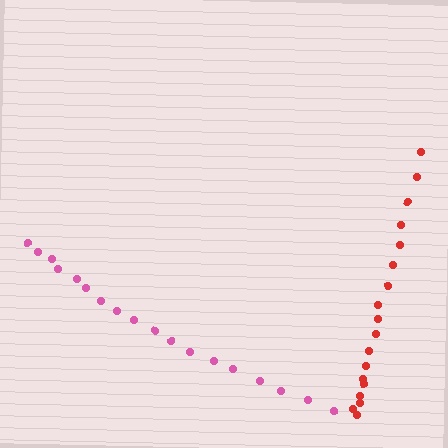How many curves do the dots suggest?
There are 2 distinct paths.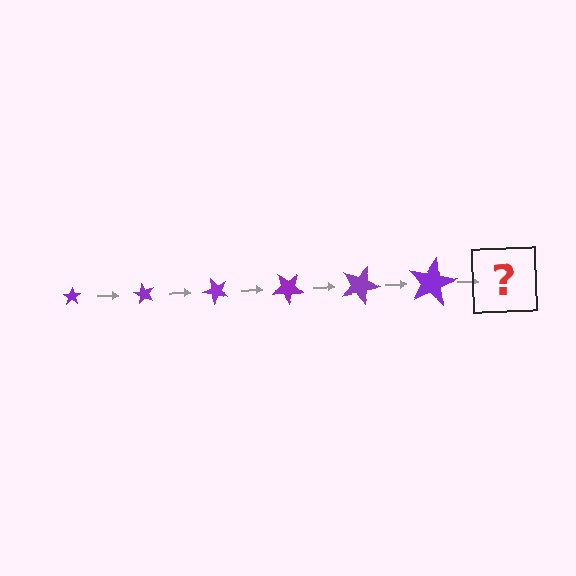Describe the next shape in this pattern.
It should be a star, larger than the previous one and rotated 360 degrees from the start.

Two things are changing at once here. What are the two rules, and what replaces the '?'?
The two rules are that the star grows larger each step and it rotates 60 degrees each step. The '?' should be a star, larger than the previous one and rotated 360 degrees from the start.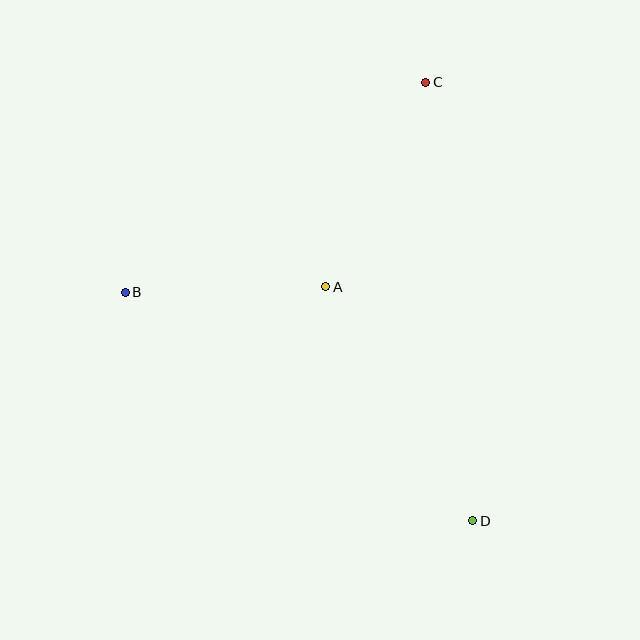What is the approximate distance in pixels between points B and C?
The distance between B and C is approximately 367 pixels.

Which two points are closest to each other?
Points A and B are closest to each other.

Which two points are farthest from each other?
Points C and D are farthest from each other.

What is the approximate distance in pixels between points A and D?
The distance between A and D is approximately 276 pixels.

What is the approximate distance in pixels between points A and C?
The distance between A and C is approximately 228 pixels.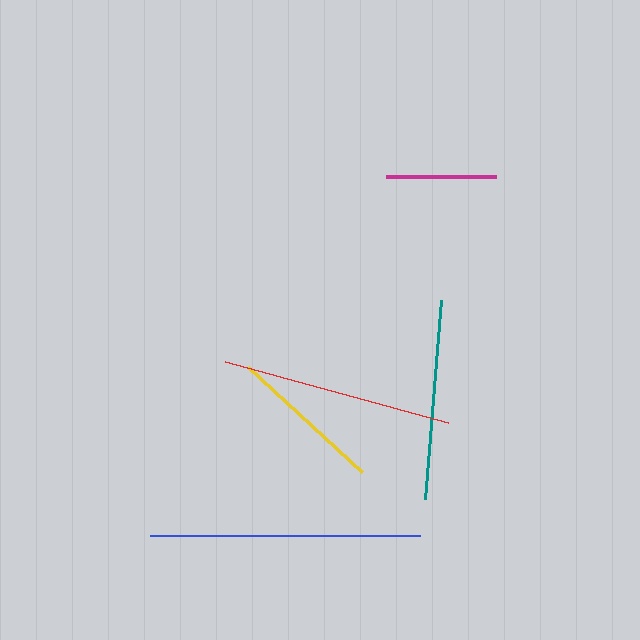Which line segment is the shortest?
The magenta line is the shortest at approximately 110 pixels.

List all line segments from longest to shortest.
From longest to shortest: blue, red, teal, yellow, magenta.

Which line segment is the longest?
The blue line is the longest at approximately 270 pixels.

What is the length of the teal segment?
The teal segment is approximately 199 pixels long.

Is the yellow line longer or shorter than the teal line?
The teal line is longer than the yellow line.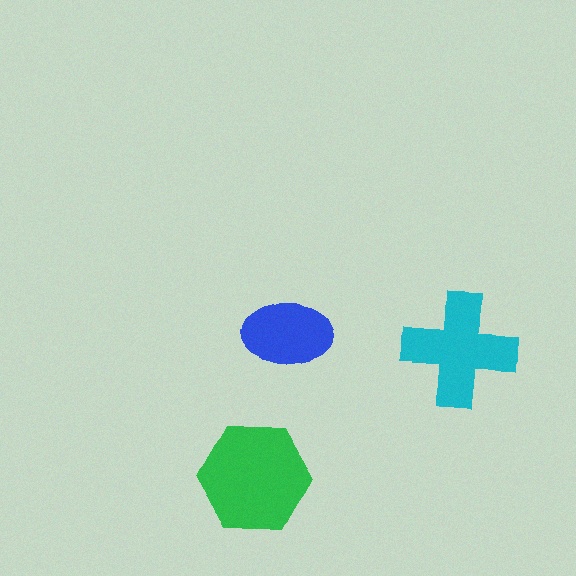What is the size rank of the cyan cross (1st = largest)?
2nd.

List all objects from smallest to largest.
The blue ellipse, the cyan cross, the green hexagon.